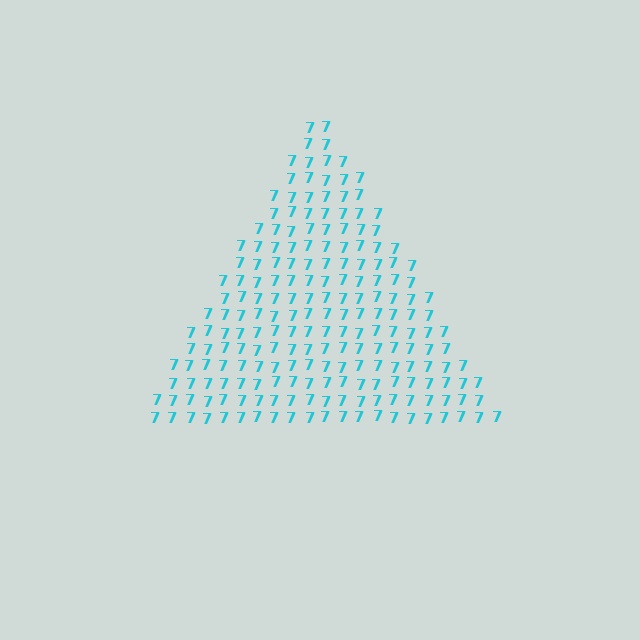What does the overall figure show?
The overall figure shows a triangle.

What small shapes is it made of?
It is made of small digit 7's.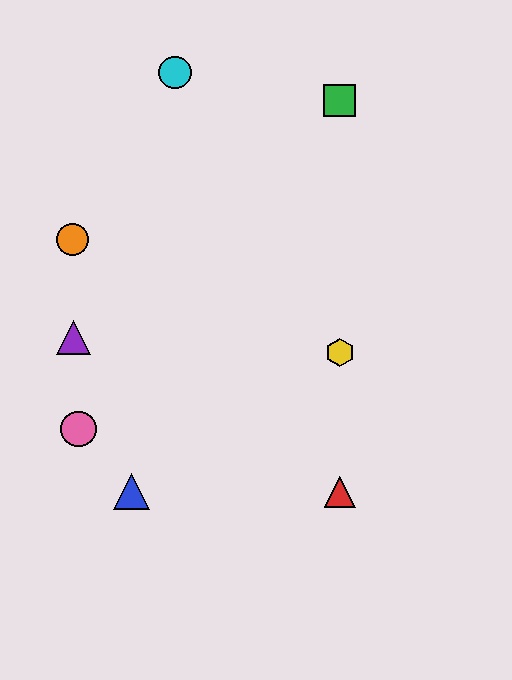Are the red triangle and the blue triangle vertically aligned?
No, the red triangle is at x≈340 and the blue triangle is at x≈131.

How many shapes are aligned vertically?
3 shapes (the red triangle, the green square, the yellow hexagon) are aligned vertically.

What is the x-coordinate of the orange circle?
The orange circle is at x≈73.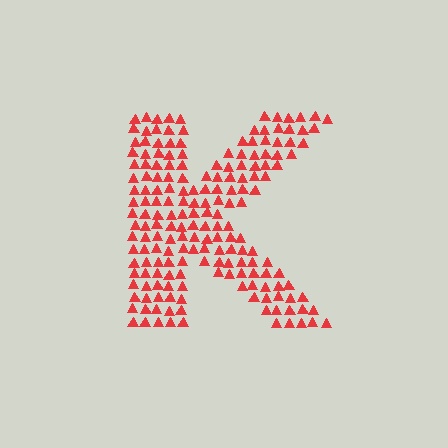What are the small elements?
The small elements are triangles.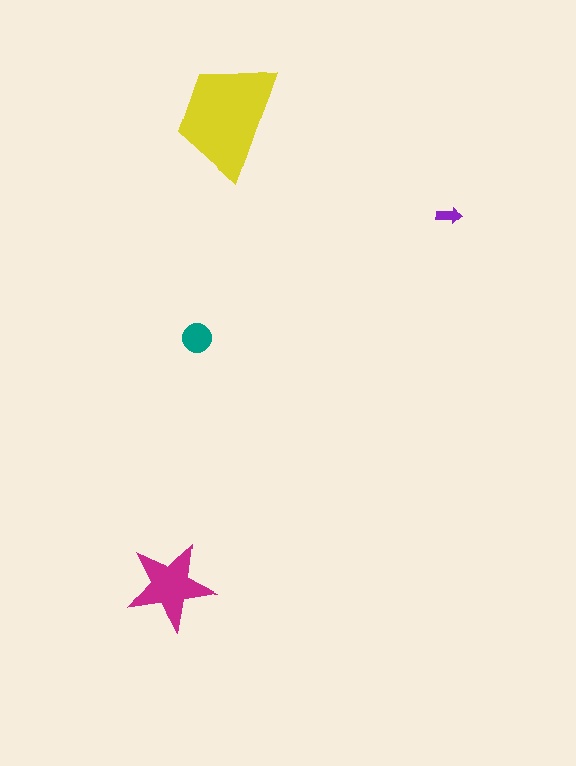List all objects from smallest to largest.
The purple arrow, the teal circle, the magenta star, the yellow trapezoid.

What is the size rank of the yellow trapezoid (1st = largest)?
1st.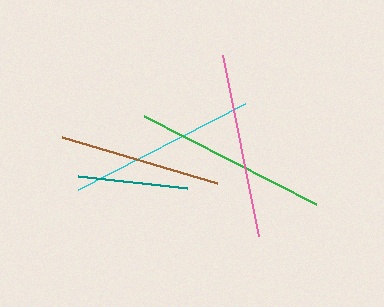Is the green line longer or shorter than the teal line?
The green line is longer than the teal line.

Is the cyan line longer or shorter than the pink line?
The cyan line is longer than the pink line.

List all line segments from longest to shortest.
From longest to shortest: green, cyan, pink, brown, teal.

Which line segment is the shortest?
The teal line is the shortest at approximately 110 pixels.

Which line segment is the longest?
The green line is the longest at approximately 193 pixels.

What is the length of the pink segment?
The pink segment is approximately 185 pixels long.